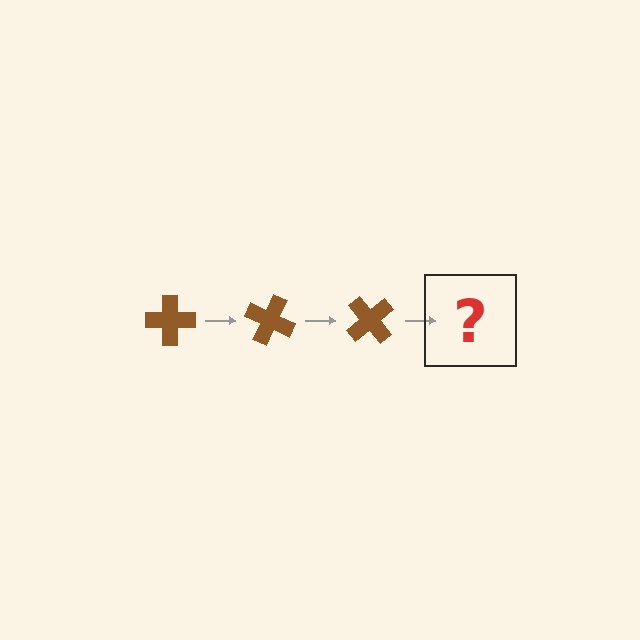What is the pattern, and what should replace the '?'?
The pattern is that the cross rotates 25 degrees each step. The '?' should be a brown cross rotated 75 degrees.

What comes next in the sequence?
The next element should be a brown cross rotated 75 degrees.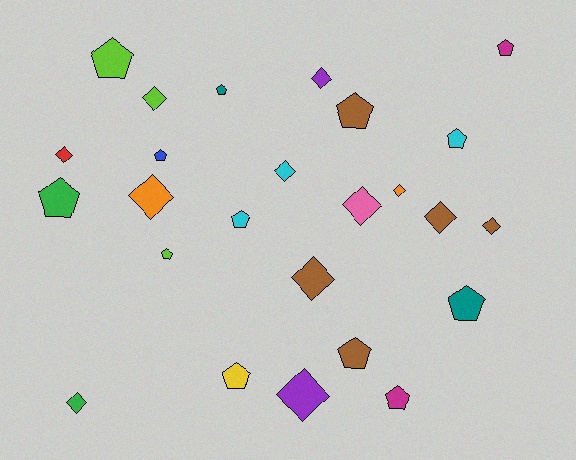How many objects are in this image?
There are 25 objects.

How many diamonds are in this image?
There are 12 diamonds.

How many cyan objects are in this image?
There are 3 cyan objects.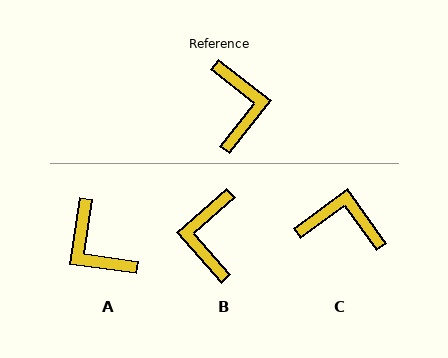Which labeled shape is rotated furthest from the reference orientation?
B, about 169 degrees away.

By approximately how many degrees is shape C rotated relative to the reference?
Approximately 74 degrees counter-clockwise.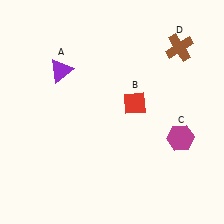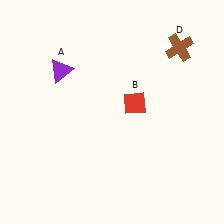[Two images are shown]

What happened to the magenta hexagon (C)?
The magenta hexagon (C) was removed in Image 2. It was in the bottom-right area of Image 1.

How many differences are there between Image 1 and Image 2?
There is 1 difference between the two images.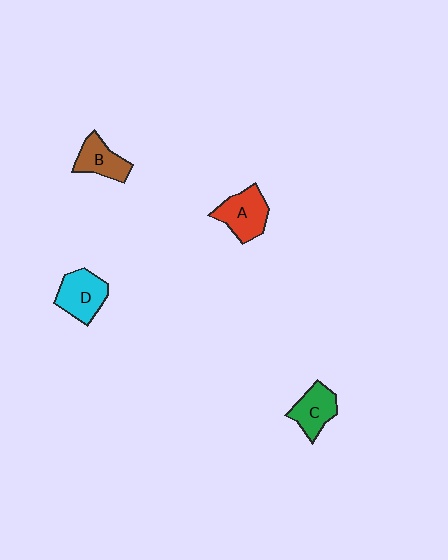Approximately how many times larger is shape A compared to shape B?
Approximately 1.3 times.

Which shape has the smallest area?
Shape B (brown).